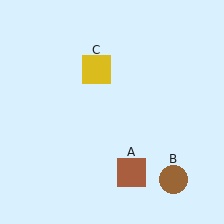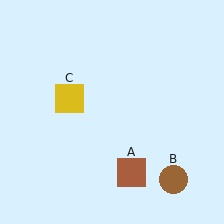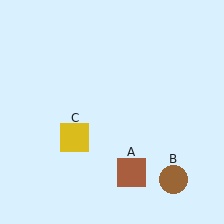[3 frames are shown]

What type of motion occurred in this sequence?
The yellow square (object C) rotated counterclockwise around the center of the scene.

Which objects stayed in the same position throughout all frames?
Brown square (object A) and brown circle (object B) remained stationary.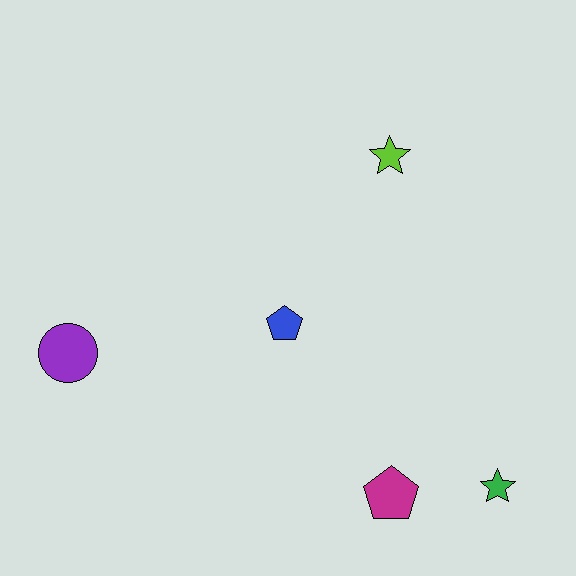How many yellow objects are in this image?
There are no yellow objects.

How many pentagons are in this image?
There are 2 pentagons.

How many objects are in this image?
There are 5 objects.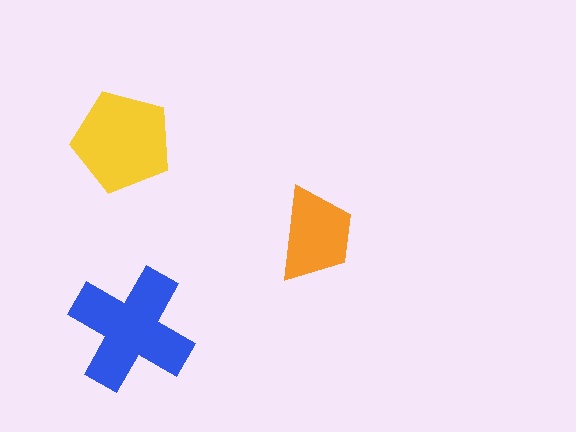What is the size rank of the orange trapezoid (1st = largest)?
3rd.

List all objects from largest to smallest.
The blue cross, the yellow pentagon, the orange trapezoid.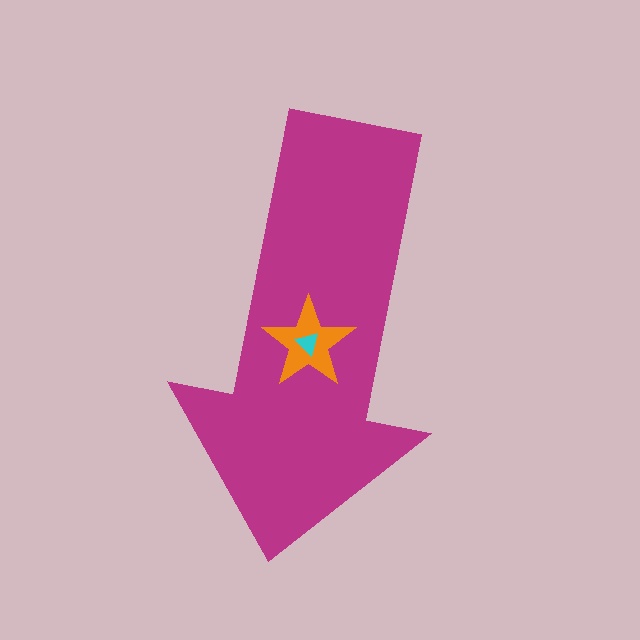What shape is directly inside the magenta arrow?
The orange star.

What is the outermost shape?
The magenta arrow.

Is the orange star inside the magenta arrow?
Yes.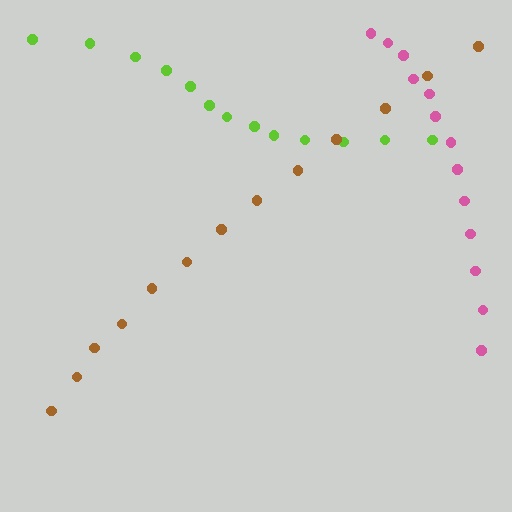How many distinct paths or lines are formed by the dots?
There are 3 distinct paths.